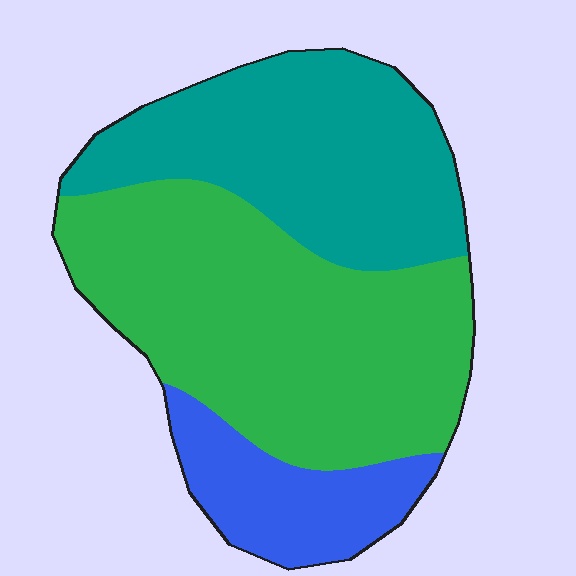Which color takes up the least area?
Blue, at roughly 15%.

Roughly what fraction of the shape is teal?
Teal covers around 35% of the shape.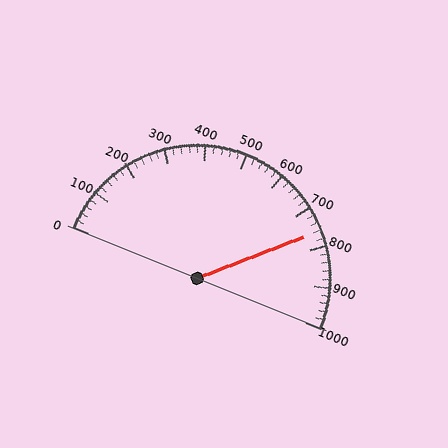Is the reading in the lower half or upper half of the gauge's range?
The reading is in the upper half of the range (0 to 1000).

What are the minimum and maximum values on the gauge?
The gauge ranges from 0 to 1000.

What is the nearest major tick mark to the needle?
The nearest major tick mark is 800.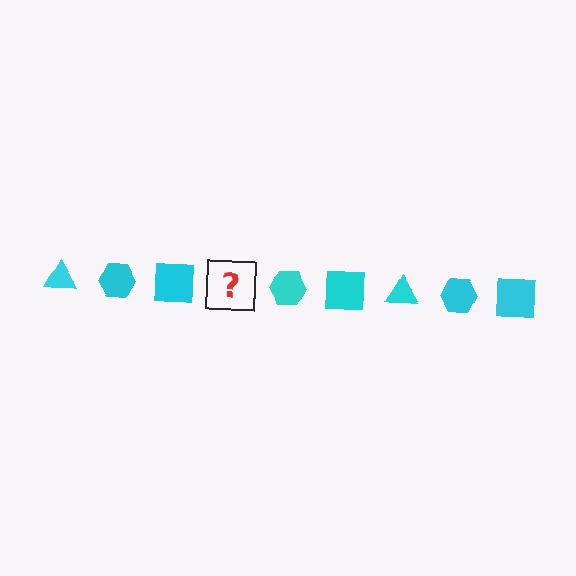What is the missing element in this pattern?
The missing element is a cyan triangle.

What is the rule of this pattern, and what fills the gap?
The rule is that the pattern cycles through triangle, hexagon, square shapes in cyan. The gap should be filled with a cyan triangle.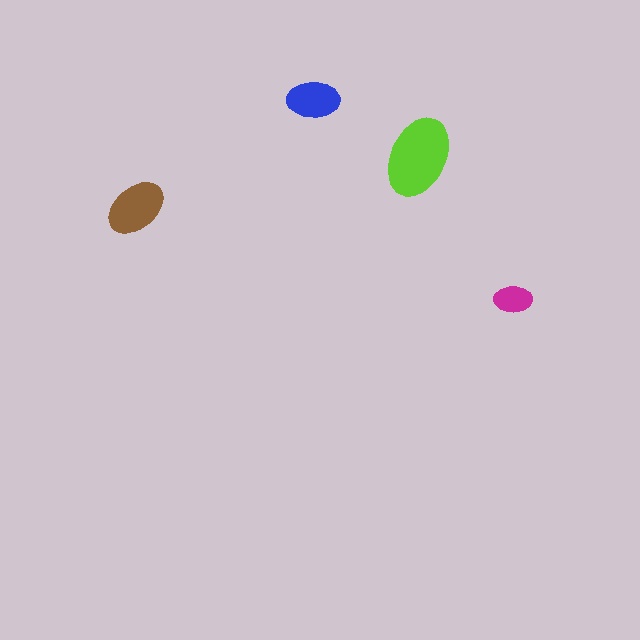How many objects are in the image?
There are 4 objects in the image.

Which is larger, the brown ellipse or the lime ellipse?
The lime one.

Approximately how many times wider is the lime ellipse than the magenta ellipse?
About 2 times wider.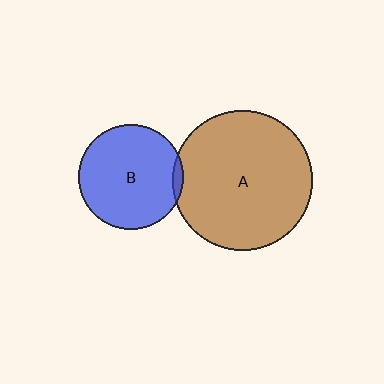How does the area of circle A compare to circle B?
Approximately 1.8 times.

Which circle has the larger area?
Circle A (brown).